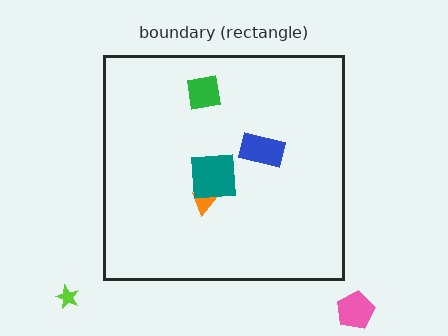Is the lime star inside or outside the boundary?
Outside.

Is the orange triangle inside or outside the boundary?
Inside.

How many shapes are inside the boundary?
4 inside, 2 outside.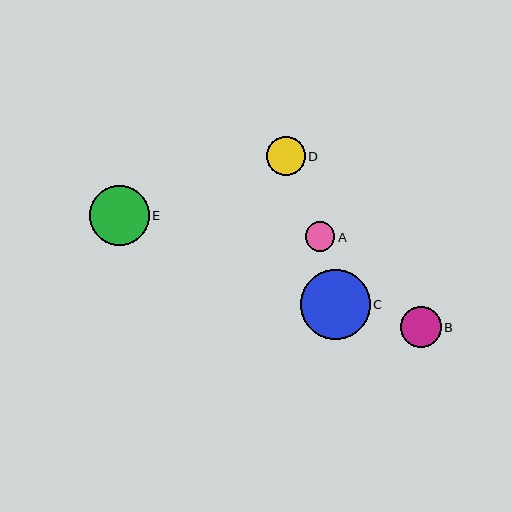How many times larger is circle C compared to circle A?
Circle C is approximately 2.4 times the size of circle A.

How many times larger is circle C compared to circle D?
Circle C is approximately 1.8 times the size of circle D.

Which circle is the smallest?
Circle A is the smallest with a size of approximately 29 pixels.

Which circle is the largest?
Circle C is the largest with a size of approximately 70 pixels.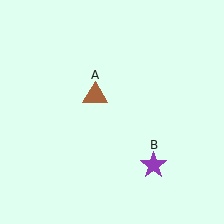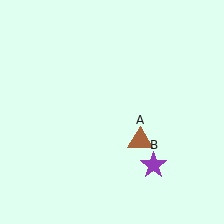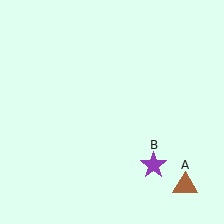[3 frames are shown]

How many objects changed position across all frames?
1 object changed position: brown triangle (object A).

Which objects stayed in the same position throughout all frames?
Purple star (object B) remained stationary.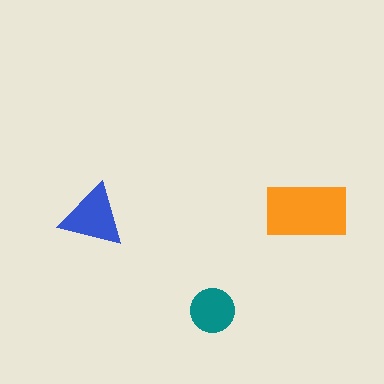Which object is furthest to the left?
The blue triangle is leftmost.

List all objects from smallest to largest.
The teal circle, the blue triangle, the orange rectangle.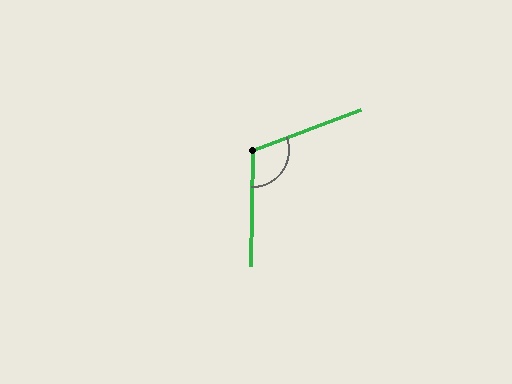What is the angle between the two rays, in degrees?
Approximately 111 degrees.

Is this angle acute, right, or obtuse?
It is obtuse.